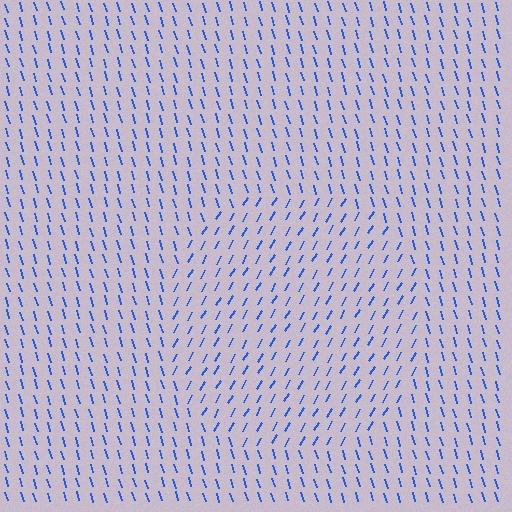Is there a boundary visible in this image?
Yes, there is a texture boundary formed by a change in line orientation.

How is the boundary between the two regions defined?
The boundary is defined purely by a change in line orientation (approximately 45 degrees difference). All lines are the same color and thickness.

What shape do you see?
I see a circle.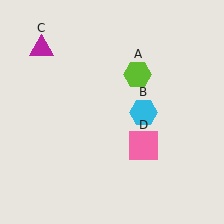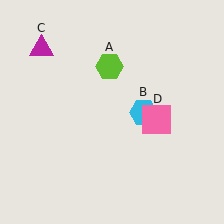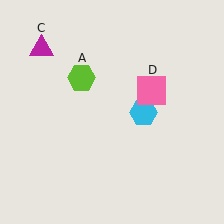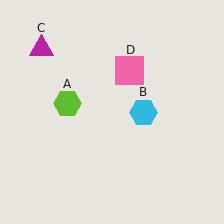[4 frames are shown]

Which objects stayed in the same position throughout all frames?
Cyan hexagon (object B) and magenta triangle (object C) remained stationary.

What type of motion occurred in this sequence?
The lime hexagon (object A), pink square (object D) rotated counterclockwise around the center of the scene.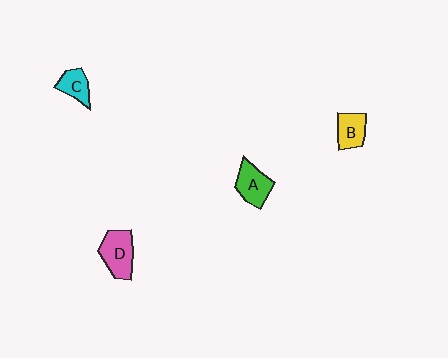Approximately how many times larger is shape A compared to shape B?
Approximately 1.2 times.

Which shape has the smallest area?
Shape C (cyan).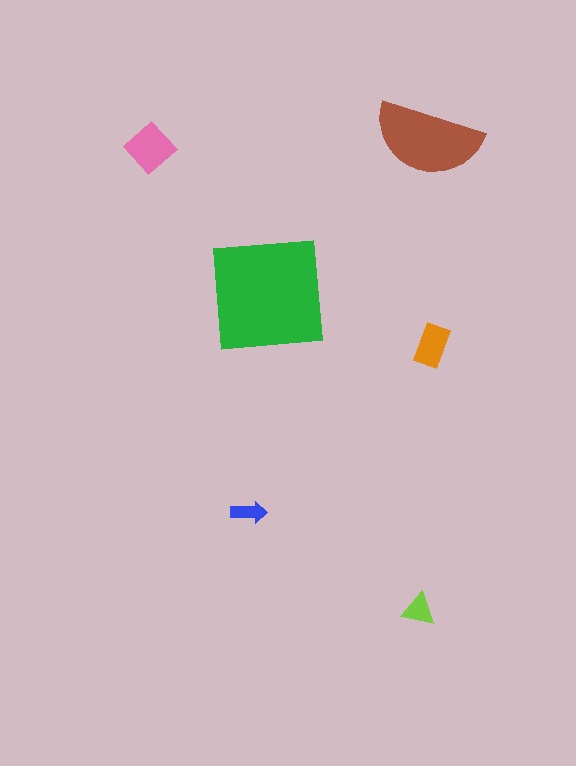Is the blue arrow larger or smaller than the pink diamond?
Smaller.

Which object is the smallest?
The blue arrow.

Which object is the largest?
The green square.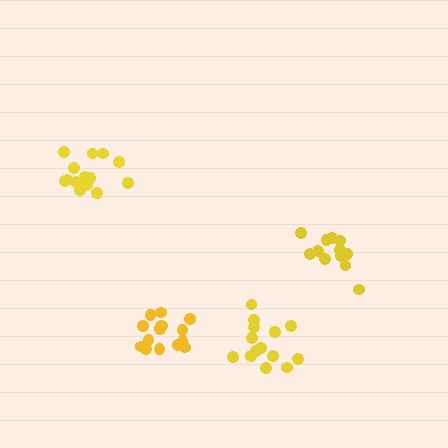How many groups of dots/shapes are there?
There are 4 groups.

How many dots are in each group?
Group 1: 14 dots, Group 2: 14 dots, Group 3: 16 dots, Group 4: 12 dots (56 total).